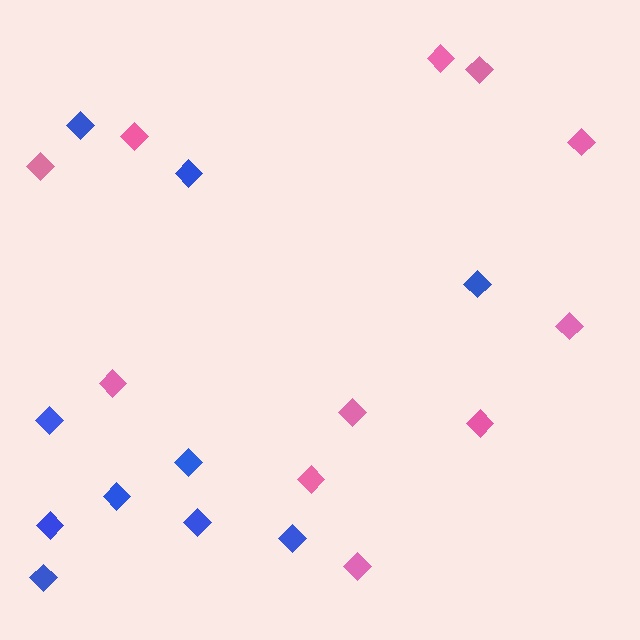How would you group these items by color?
There are 2 groups: one group of pink diamonds (11) and one group of blue diamonds (10).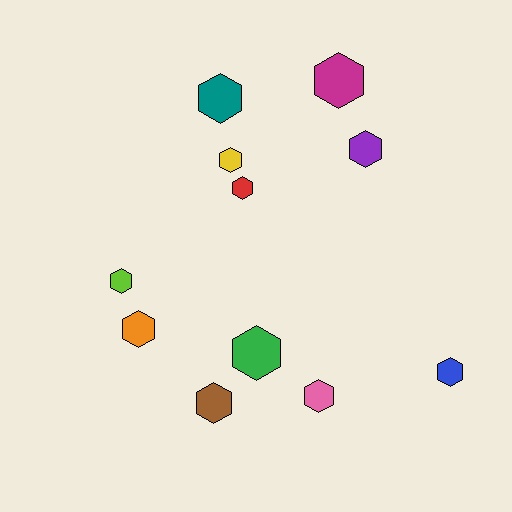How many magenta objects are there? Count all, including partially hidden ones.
There is 1 magenta object.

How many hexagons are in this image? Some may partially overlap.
There are 11 hexagons.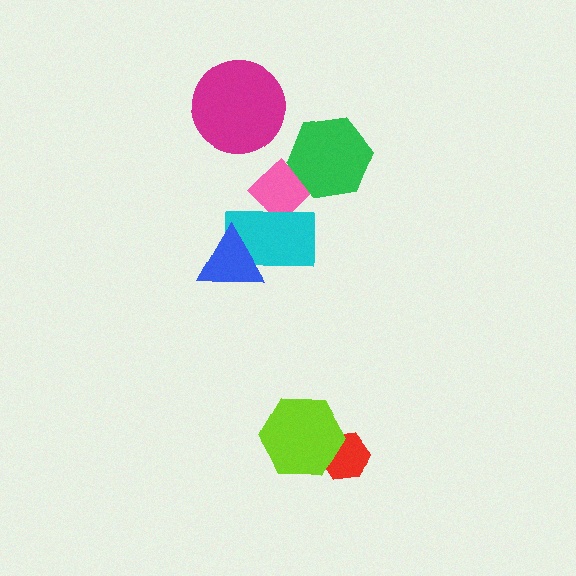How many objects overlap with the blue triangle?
1 object overlaps with the blue triangle.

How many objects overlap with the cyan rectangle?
2 objects overlap with the cyan rectangle.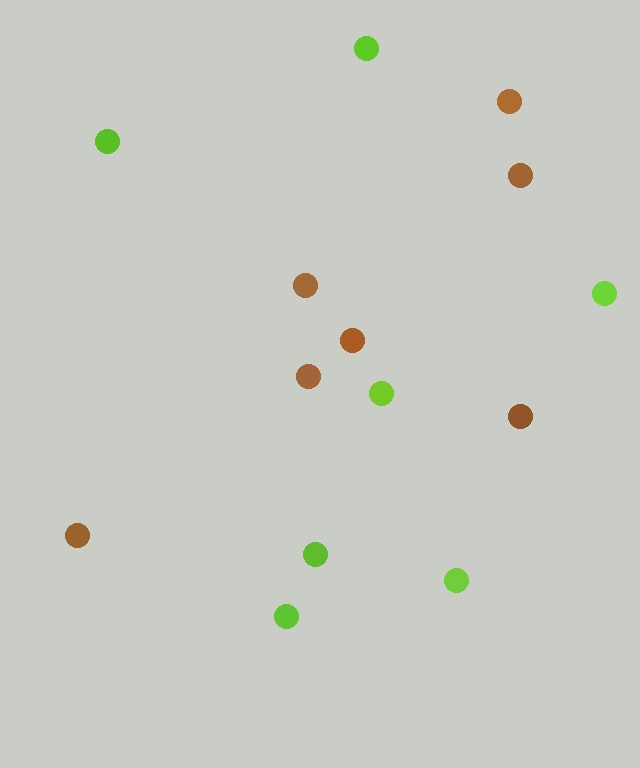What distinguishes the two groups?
There are 2 groups: one group of brown circles (7) and one group of lime circles (7).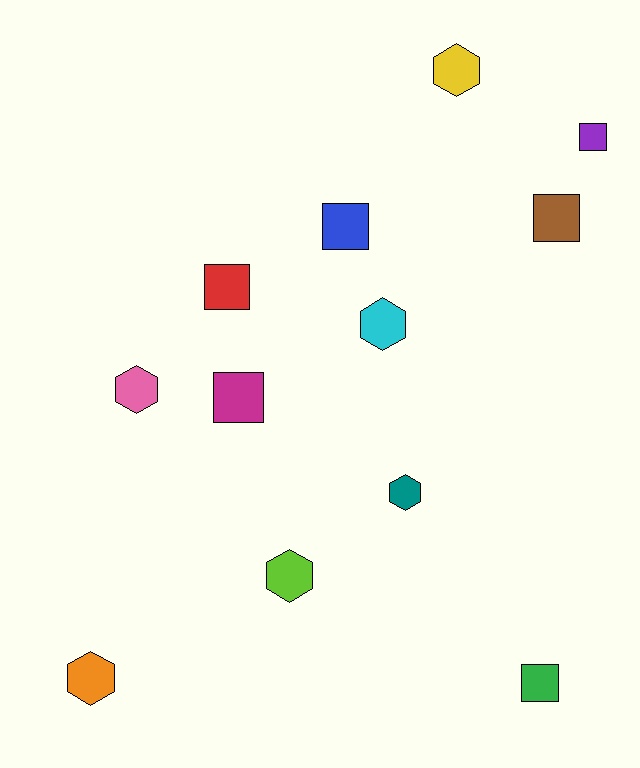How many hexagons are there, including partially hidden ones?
There are 6 hexagons.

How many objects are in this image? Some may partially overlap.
There are 12 objects.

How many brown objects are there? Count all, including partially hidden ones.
There is 1 brown object.